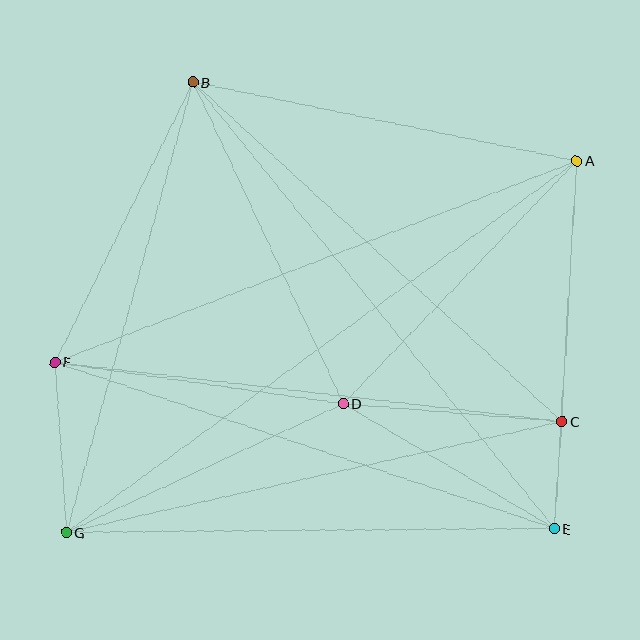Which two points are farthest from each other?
Points A and G are farthest from each other.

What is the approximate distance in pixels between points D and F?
The distance between D and F is approximately 291 pixels.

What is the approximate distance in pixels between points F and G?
The distance between F and G is approximately 171 pixels.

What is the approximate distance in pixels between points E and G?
The distance between E and G is approximately 488 pixels.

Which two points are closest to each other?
Points C and E are closest to each other.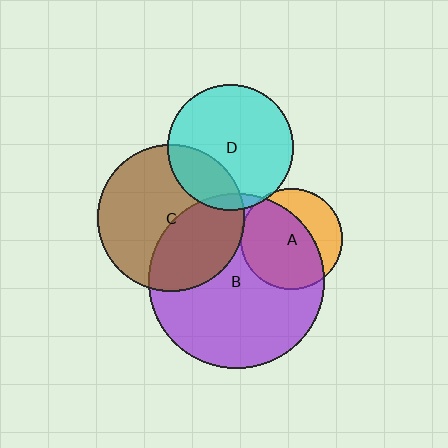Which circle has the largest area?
Circle B (purple).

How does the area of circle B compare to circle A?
Approximately 3.0 times.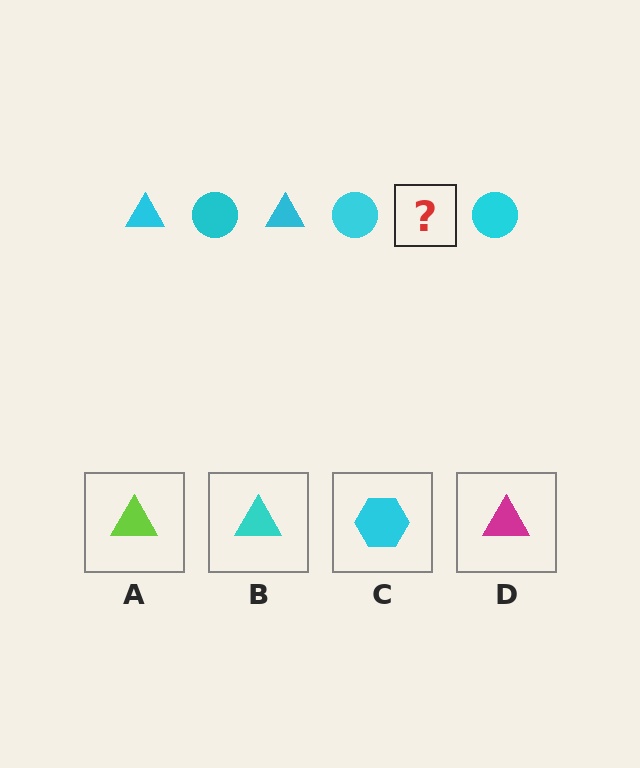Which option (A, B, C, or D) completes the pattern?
B.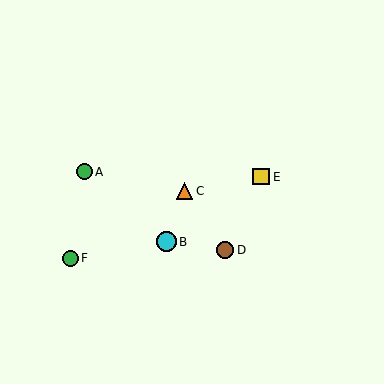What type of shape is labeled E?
Shape E is a yellow square.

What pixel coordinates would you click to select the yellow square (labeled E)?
Click at (261, 177) to select the yellow square E.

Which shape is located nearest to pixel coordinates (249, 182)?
The yellow square (labeled E) at (261, 177) is nearest to that location.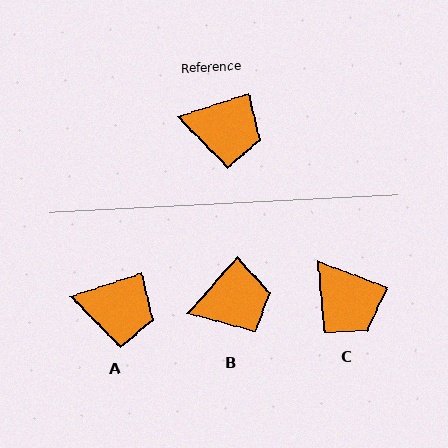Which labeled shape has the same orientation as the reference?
A.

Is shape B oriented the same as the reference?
No, it is off by about 30 degrees.